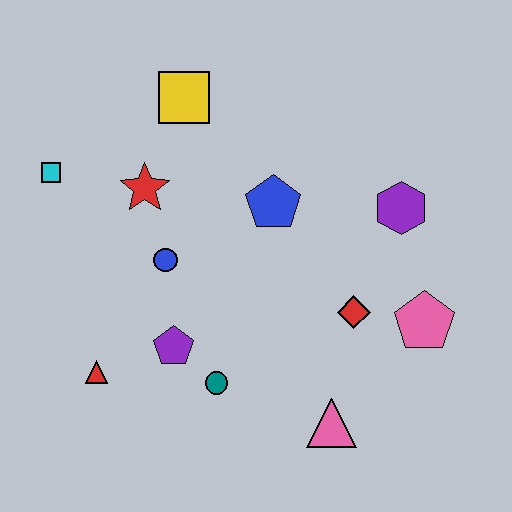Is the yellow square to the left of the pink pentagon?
Yes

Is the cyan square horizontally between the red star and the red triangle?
No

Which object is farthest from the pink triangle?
The cyan square is farthest from the pink triangle.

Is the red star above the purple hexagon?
Yes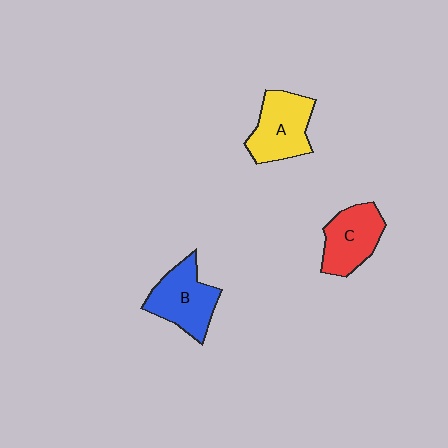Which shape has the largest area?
Shape B (blue).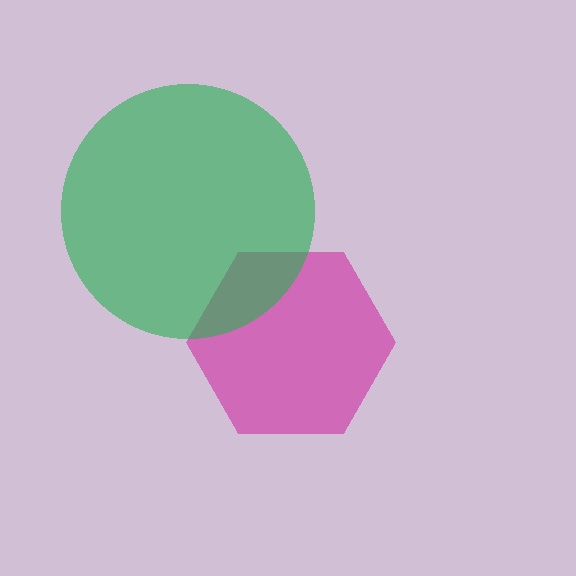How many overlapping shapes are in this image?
There are 2 overlapping shapes in the image.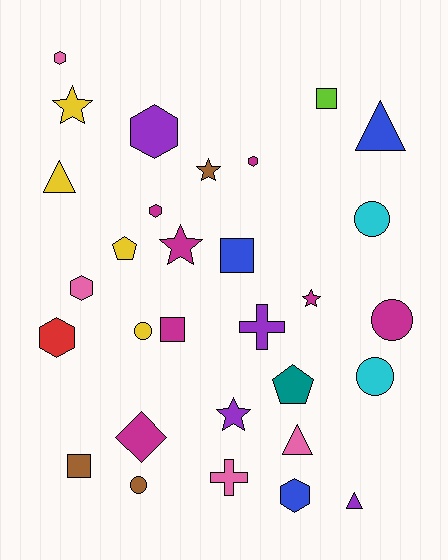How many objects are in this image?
There are 30 objects.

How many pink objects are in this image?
There are 4 pink objects.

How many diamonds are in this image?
There is 1 diamond.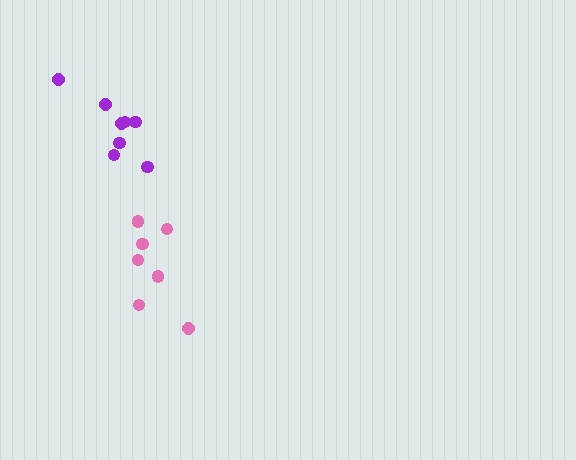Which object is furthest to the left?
The purple cluster is leftmost.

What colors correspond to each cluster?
The clusters are colored: purple, pink.